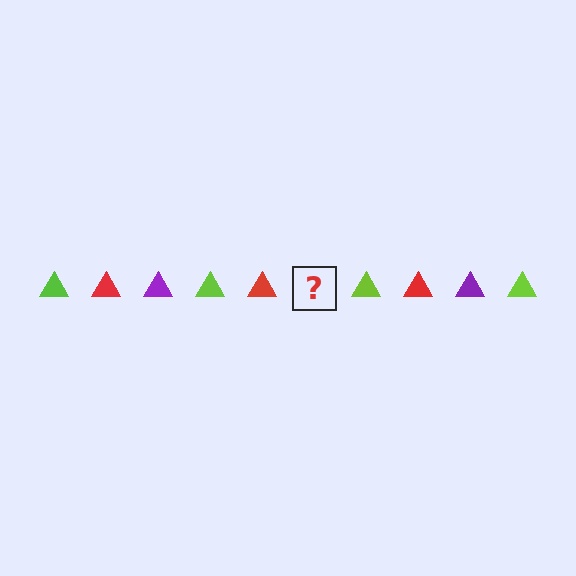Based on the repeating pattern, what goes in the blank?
The blank should be a purple triangle.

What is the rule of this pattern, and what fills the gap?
The rule is that the pattern cycles through lime, red, purple triangles. The gap should be filled with a purple triangle.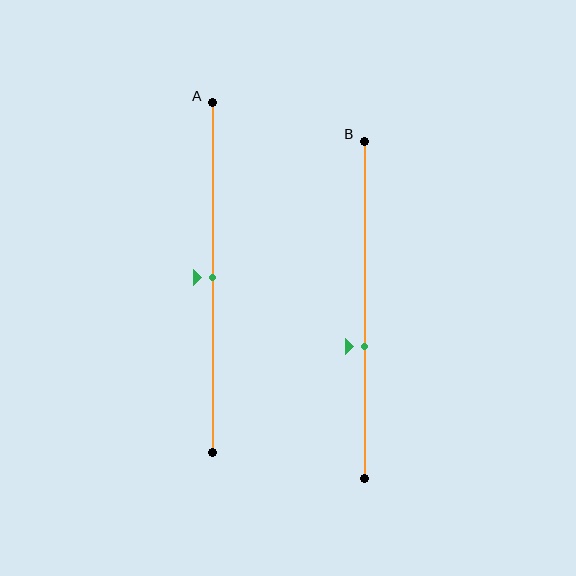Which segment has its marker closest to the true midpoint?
Segment A has its marker closest to the true midpoint.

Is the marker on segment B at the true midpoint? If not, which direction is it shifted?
No, the marker on segment B is shifted downward by about 11% of the segment length.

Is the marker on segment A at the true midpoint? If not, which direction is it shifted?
Yes, the marker on segment A is at the true midpoint.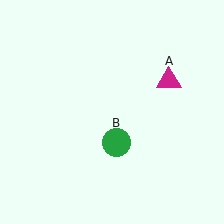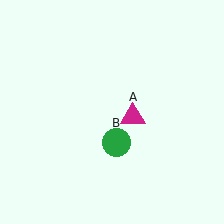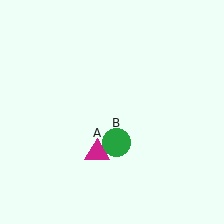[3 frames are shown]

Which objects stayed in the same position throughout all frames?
Green circle (object B) remained stationary.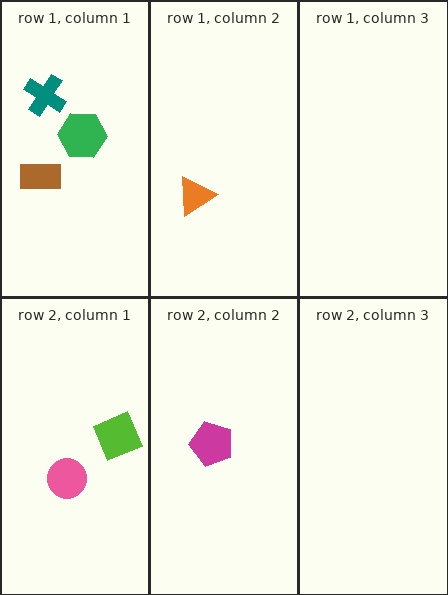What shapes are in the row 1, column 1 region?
The green hexagon, the brown rectangle, the teal cross.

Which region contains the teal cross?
The row 1, column 1 region.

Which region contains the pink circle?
The row 2, column 1 region.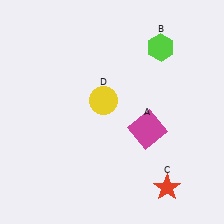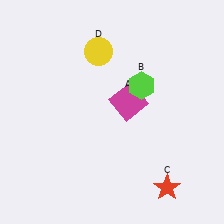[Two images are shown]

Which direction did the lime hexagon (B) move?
The lime hexagon (B) moved down.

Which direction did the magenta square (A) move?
The magenta square (A) moved up.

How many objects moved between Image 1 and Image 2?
3 objects moved between the two images.